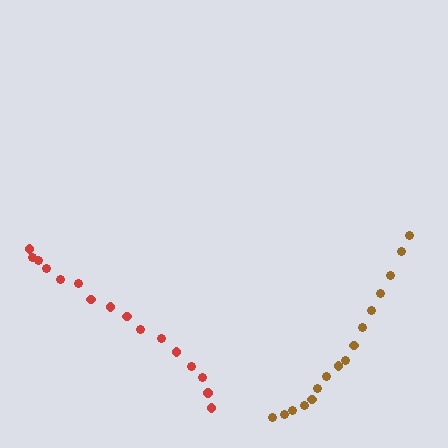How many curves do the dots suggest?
There are 2 distinct paths.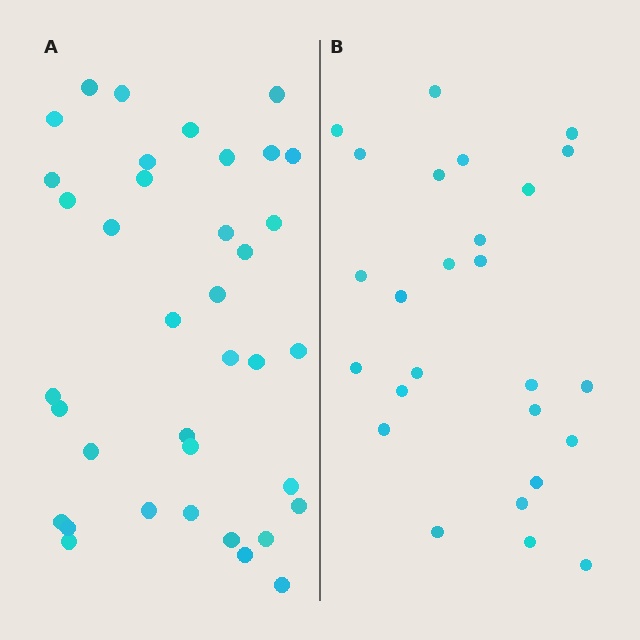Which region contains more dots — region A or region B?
Region A (the left region) has more dots.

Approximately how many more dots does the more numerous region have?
Region A has roughly 12 or so more dots than region B.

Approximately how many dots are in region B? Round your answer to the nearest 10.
About 30 dots. (The exact count is 26, which rounds to 30.)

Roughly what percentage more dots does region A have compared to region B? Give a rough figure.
About 40% more.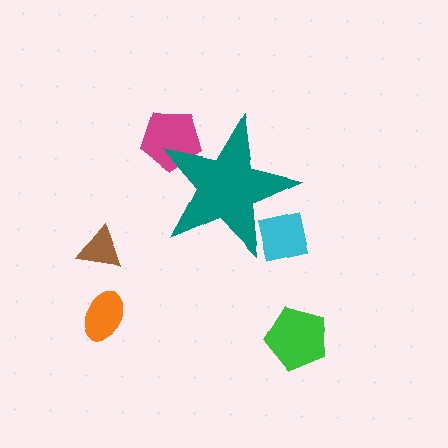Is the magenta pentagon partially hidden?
Yes, the magenta pentagon is partially hidden behind the teal star.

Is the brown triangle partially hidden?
No, the brown triangle is fully visible.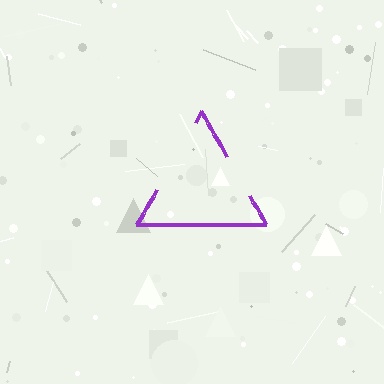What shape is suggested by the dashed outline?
The dashed outline suggests a triangle.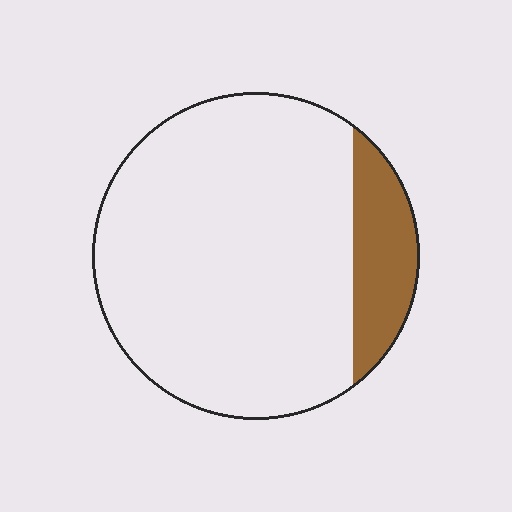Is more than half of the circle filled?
No.